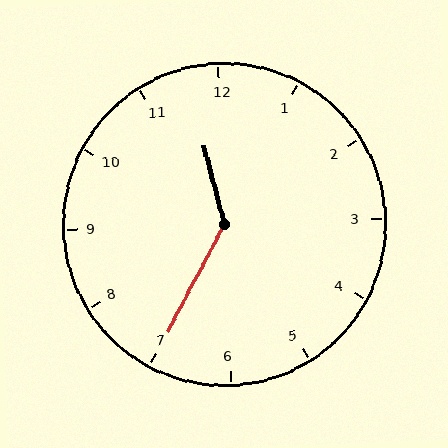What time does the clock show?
11:35.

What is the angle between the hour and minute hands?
Approximately 138 degrees.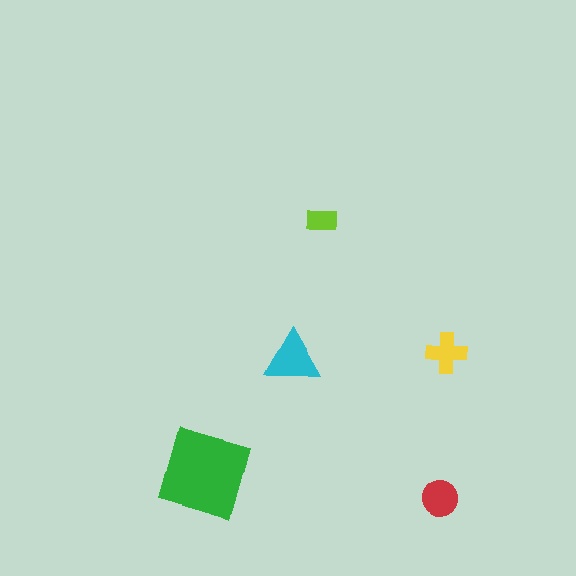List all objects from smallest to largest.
The lime rectangle, the yellow cross, the red circle, the cyan triangle, the green diamond.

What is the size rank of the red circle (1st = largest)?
3rd.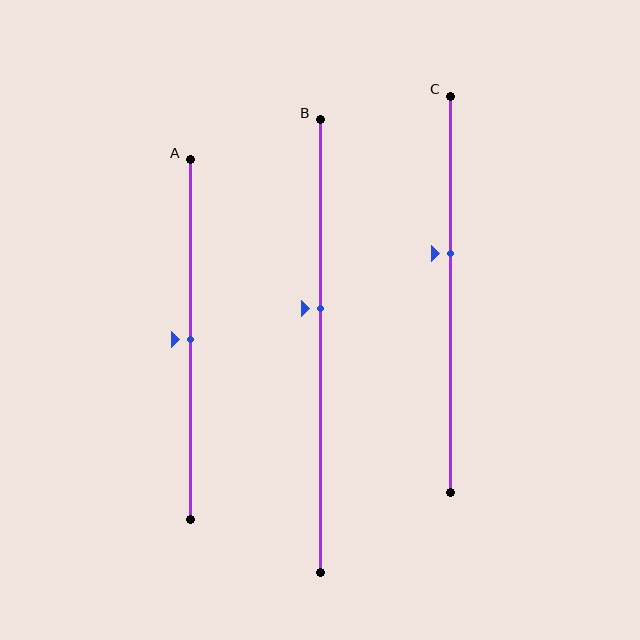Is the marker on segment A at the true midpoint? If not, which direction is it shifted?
Yes, the marker on segment A is at the true midpoint.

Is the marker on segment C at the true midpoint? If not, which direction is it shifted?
No, the marker on segment C is shifted upward by about 10% of the segment length.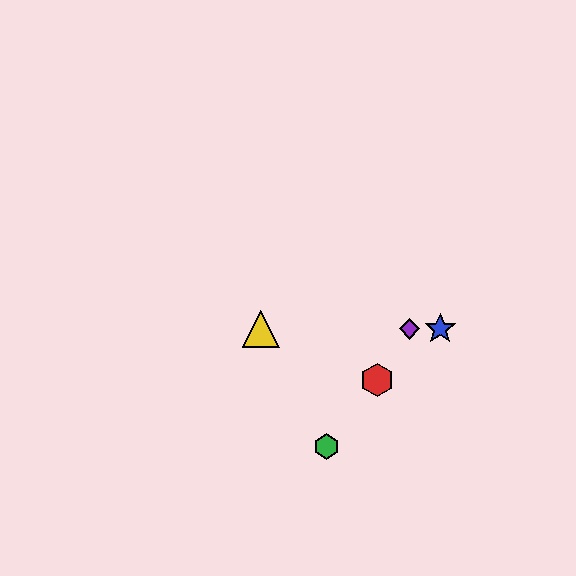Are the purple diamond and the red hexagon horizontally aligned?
No, the purple diamond is at y≈329 and the red hexagon is at y≈380.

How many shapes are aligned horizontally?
3 shapes (the blue star, the yellow triangle, the purple diamond) are aligned horizontally.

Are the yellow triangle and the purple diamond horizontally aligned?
Yes, both are at y≈329.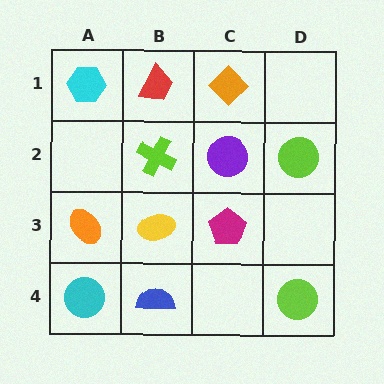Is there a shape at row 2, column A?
No, that cell is empty.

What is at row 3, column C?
A magenta pentagon.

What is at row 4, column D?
A lime circle.